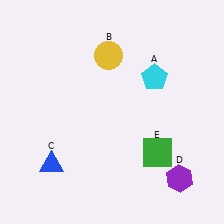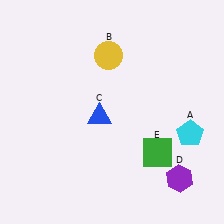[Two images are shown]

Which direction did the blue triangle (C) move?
The blue triangle (C) moved right.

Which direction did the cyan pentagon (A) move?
The cyan pentagon (A) moved down.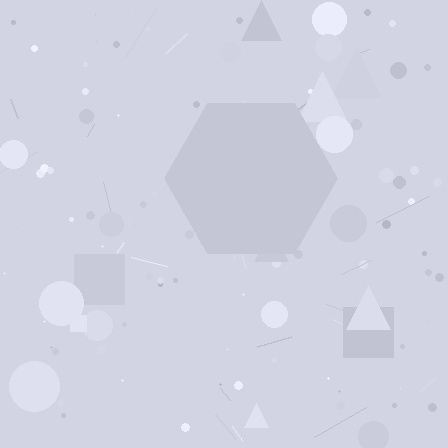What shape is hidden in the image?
A hexagon is hidden in the image.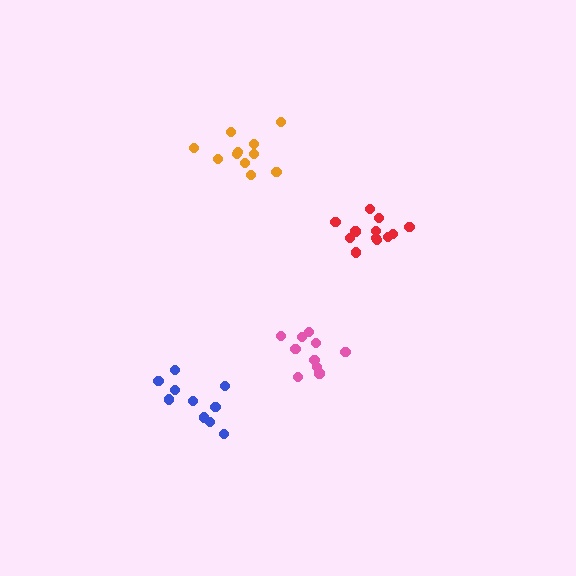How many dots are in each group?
Group 1: 10 dots, Group 2: 12 dots, Group 3: 10 dots, Group 4: 11 dots (43 total).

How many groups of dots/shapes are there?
There are 4 groups.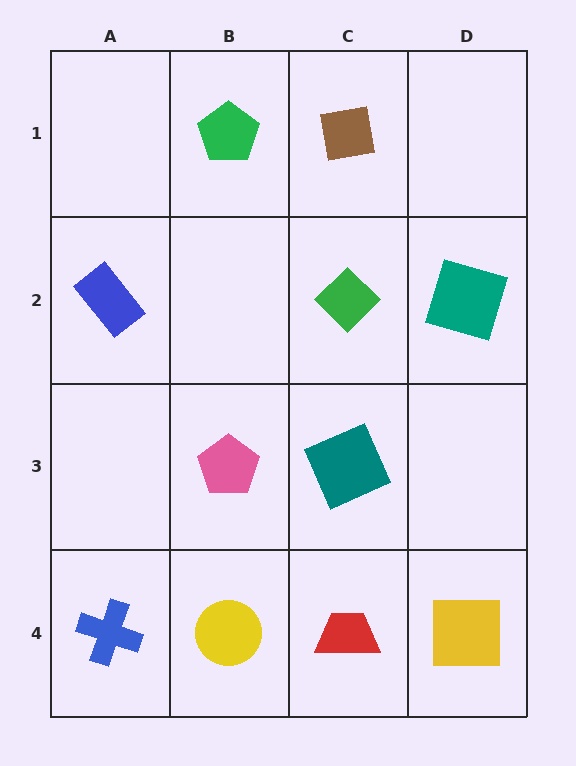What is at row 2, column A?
A blue rectangle.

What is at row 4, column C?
A red trapezoid.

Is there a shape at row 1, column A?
No, that cell is empty.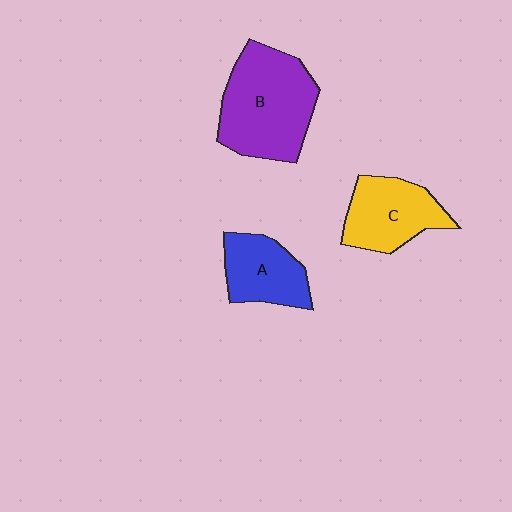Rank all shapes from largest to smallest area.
From largest to smallest: B (purple), C (yellow), A (blue).